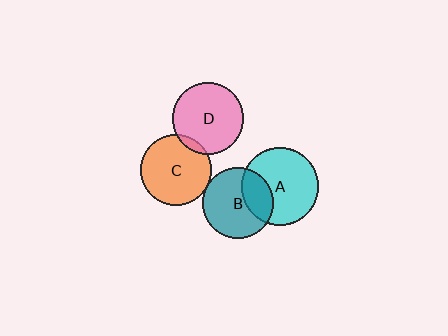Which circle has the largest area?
Circle A (cyan).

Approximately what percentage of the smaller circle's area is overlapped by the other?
Approximately 30%.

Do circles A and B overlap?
Yes.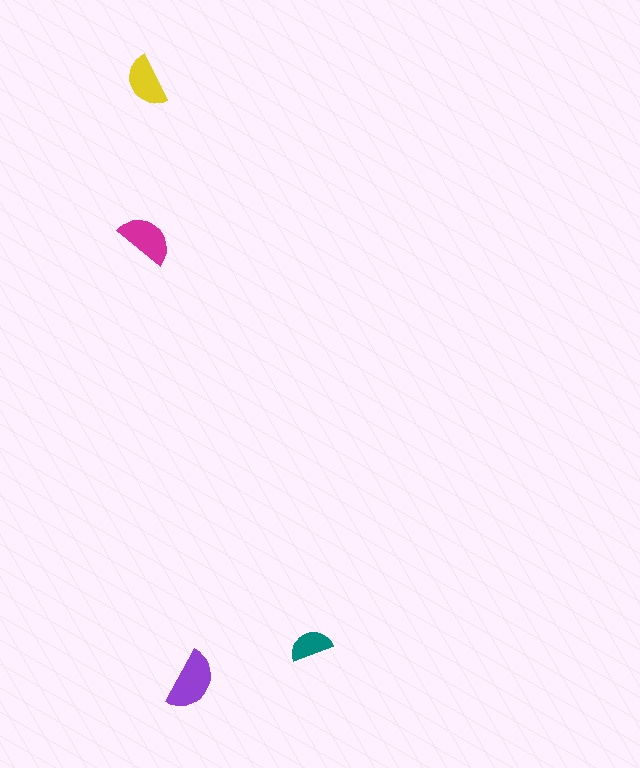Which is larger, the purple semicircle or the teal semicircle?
The purple one.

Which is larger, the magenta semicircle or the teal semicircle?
The magenta one.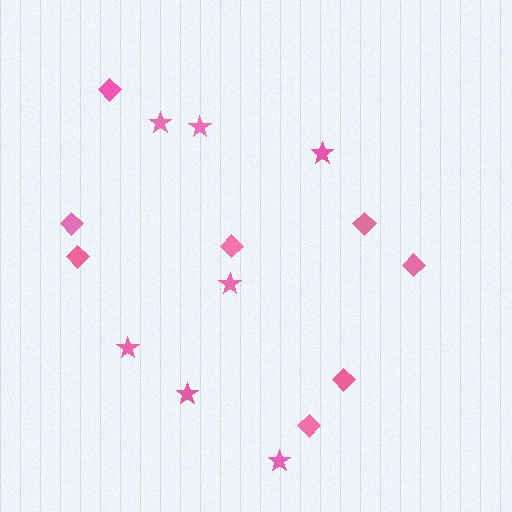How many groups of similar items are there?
There are 2 groups: one group of stars (7) and one group of diamonds (8).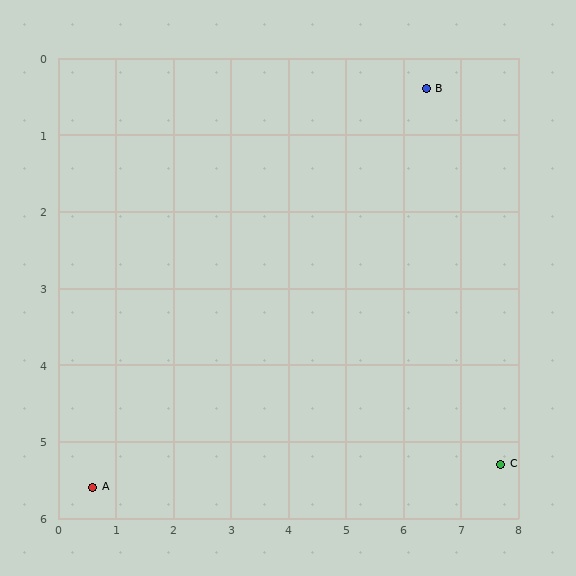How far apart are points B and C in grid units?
Points B and C are about 5.1 grid units apart.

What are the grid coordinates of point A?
Point A is at approximately (0.6, 5.6).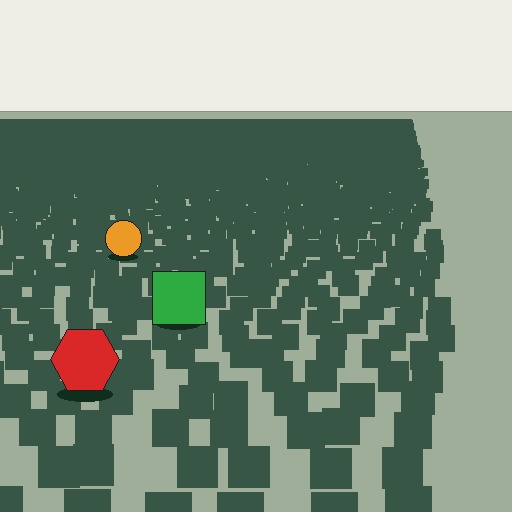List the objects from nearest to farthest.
From nearest to farthest: the red hexagon, the green square, the orange circle.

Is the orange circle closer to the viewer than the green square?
No. The green square is closer — you can tell from the texture gradient: the ground texture is coarser near it.